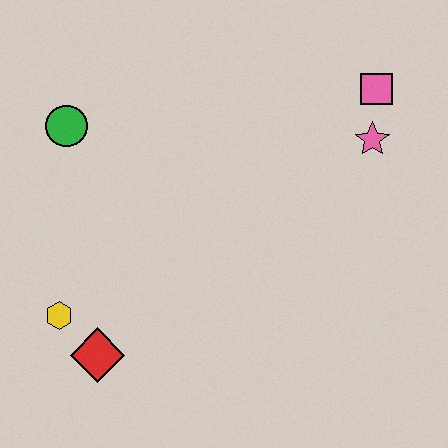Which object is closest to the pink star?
The pink square is closest to the pink star.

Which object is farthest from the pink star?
The yellow hexagon is farthest from the pink star.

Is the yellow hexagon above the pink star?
No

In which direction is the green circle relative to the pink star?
The green circle is to the left of the pink star.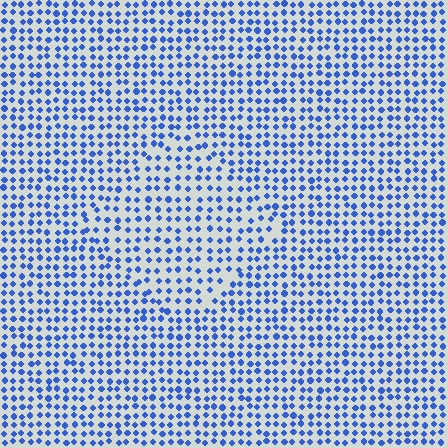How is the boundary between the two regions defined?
The boundary is defined by a change in element density (approximately 1.4x ratio). All elements are the same color, size, and shape.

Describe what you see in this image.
The image contains small blue elements arranged at two different densities. A diamond-shaped region is visible where the elements are less densely packed than the surrounding area.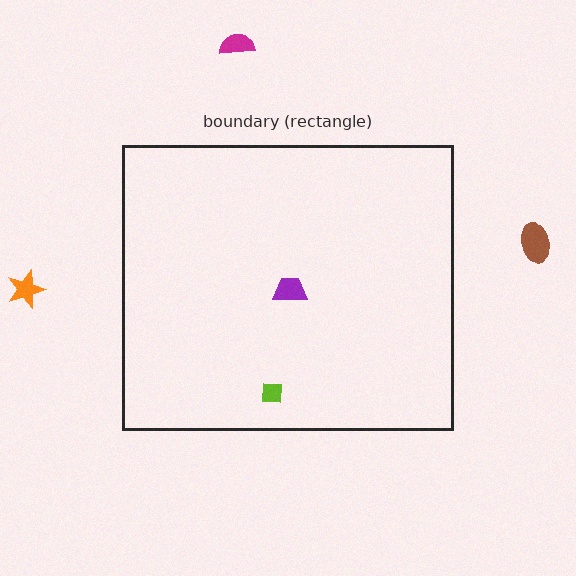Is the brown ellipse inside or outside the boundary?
Outside.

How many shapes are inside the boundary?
2 inside, 3 outside.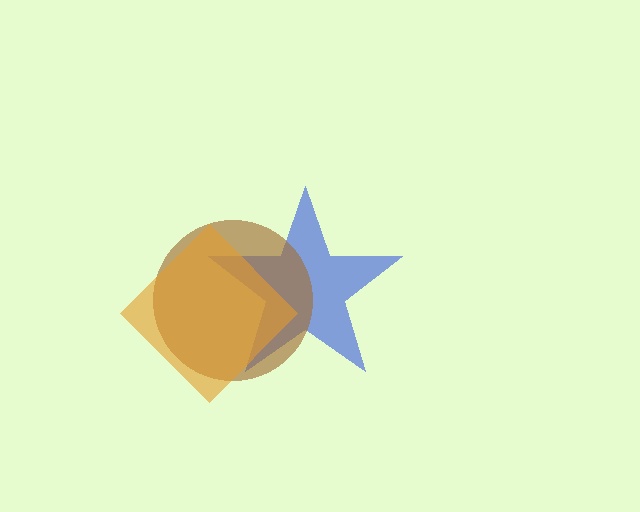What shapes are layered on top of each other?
The layered shapes are: a blue star, a brown circle, an orange diamond.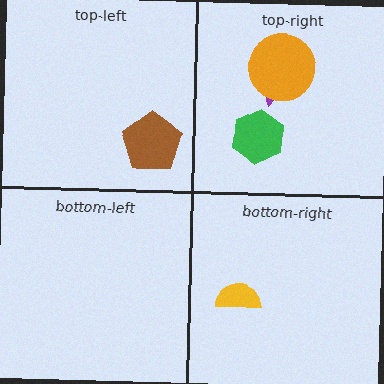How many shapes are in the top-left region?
1.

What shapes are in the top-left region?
The brown pentagon.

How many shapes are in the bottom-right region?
1.